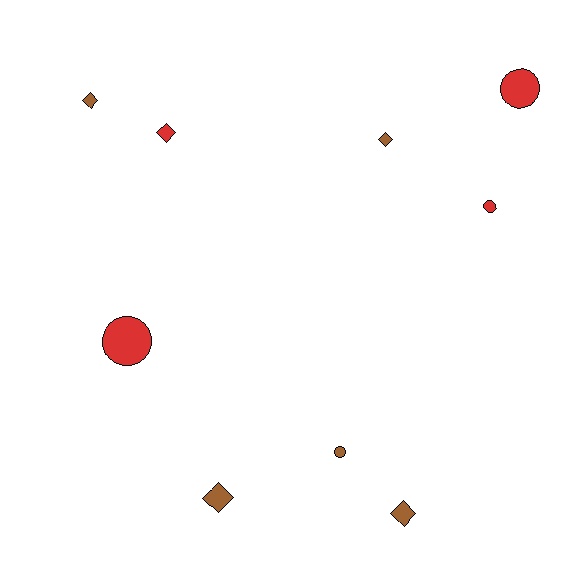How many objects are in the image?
There are 9 objects.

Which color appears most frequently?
Brown, with 5 objects.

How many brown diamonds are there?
There are 4 brown diamonds.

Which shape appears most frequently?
Diamond, with 5 objects.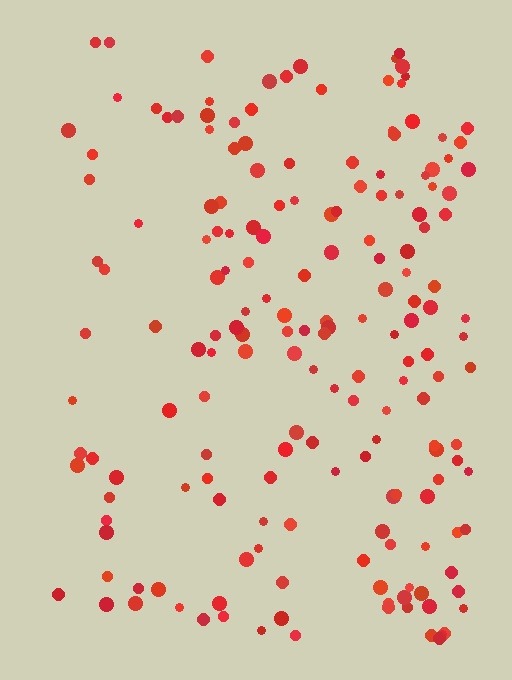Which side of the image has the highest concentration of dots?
The right.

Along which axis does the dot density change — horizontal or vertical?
Horizontal.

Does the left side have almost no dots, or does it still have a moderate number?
Still a moderate number, just noticeably fewer than the right.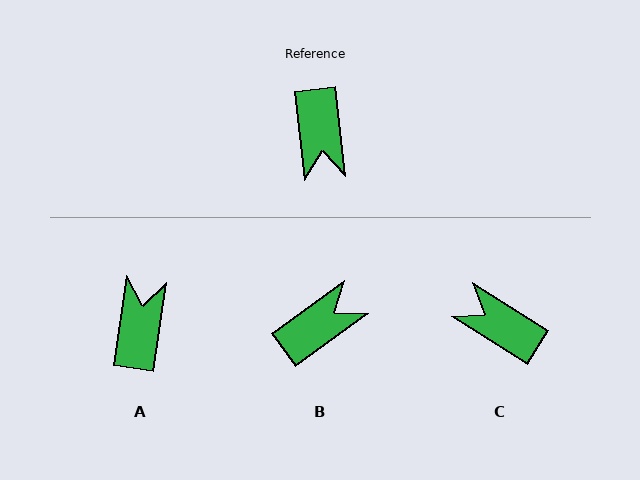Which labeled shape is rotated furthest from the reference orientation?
A, about 165 degrees away.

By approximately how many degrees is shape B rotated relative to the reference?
Approximately 120 degrees counter-clockwise.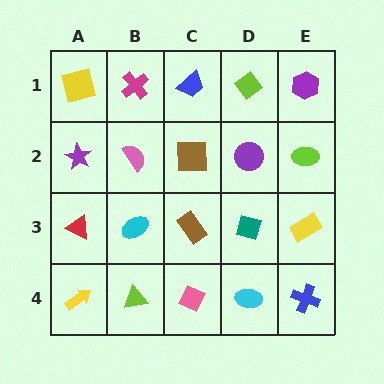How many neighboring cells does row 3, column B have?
4.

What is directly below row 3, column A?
A yellow arrow.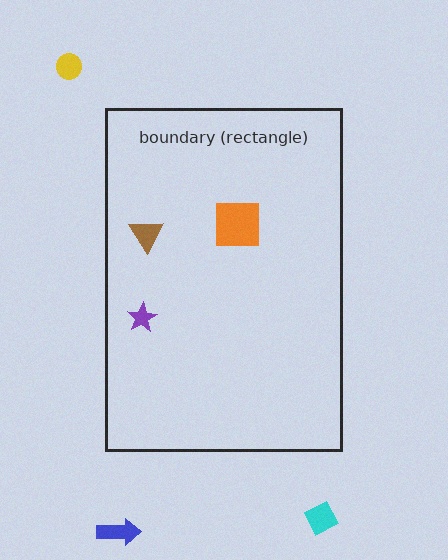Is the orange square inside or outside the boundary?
Inside.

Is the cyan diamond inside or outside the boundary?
Outside.